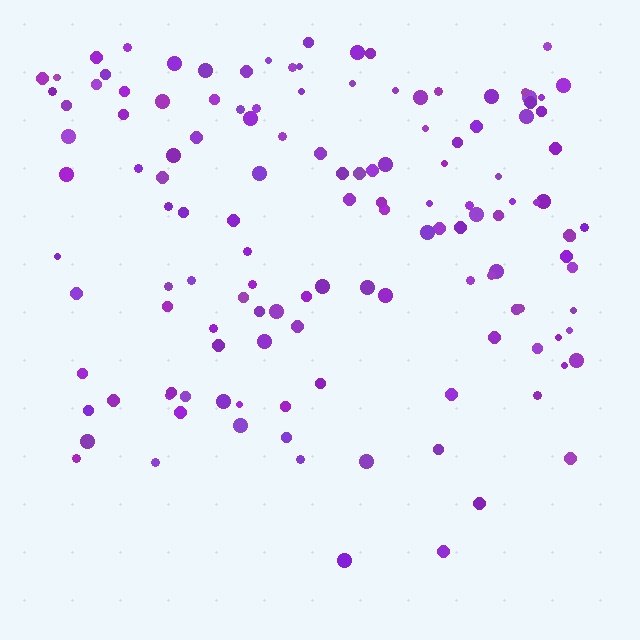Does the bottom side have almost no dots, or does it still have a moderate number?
Still a moderate number, just noticeably fewer than the top.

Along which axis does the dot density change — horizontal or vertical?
Vertical.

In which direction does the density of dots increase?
From bottom to top, with the top side densest.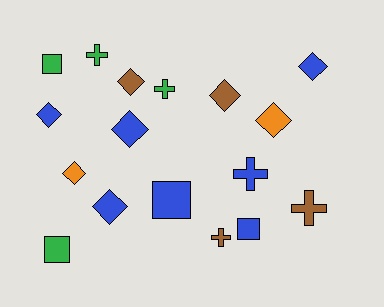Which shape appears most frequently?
Diamond, with 8 objects.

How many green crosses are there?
There are 2 green crosses.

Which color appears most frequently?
Blue, with 7 objects.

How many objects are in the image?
There are 17 objects.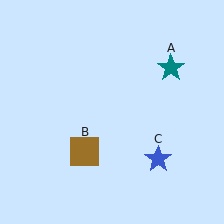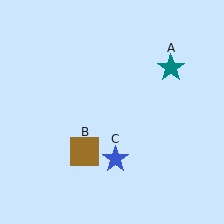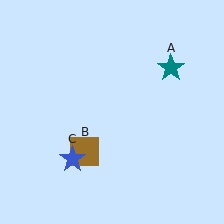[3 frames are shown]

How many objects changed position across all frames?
1 object changed position: blue star (object C).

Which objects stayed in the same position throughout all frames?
Teal star (object A) and brown square (object B) remained stationary.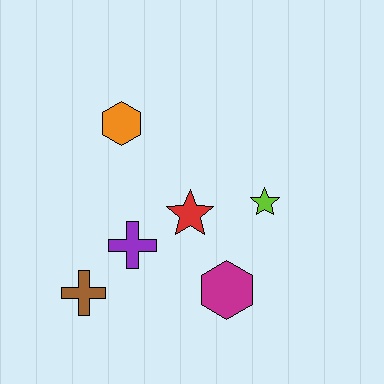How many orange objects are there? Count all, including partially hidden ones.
There is 1 orange object.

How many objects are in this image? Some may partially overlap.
There are 6 objects.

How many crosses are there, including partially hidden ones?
There are 2 crosses.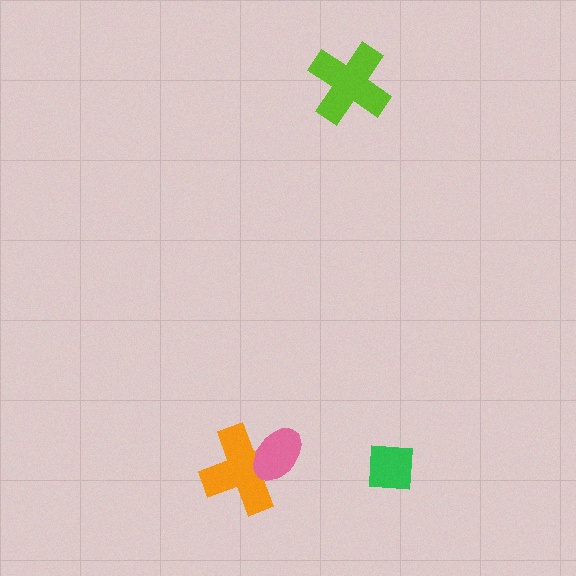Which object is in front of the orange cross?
The pink ellipse is in front of the orange cross.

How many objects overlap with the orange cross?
1 object overlaps with the orange cross.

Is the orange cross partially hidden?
Yes, it is partially covered by another shape.